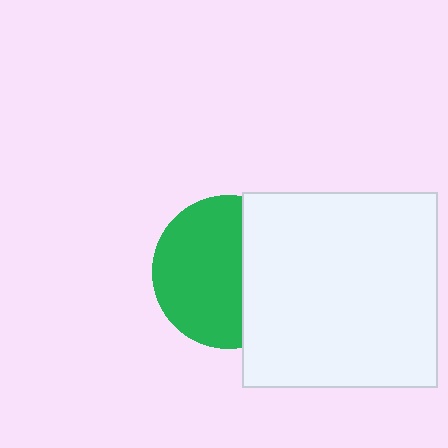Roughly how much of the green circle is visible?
About half of it is visible (roughly 61%).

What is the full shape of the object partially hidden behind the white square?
The partially hidden object is a green circle.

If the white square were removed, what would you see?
You would see the complete green circle.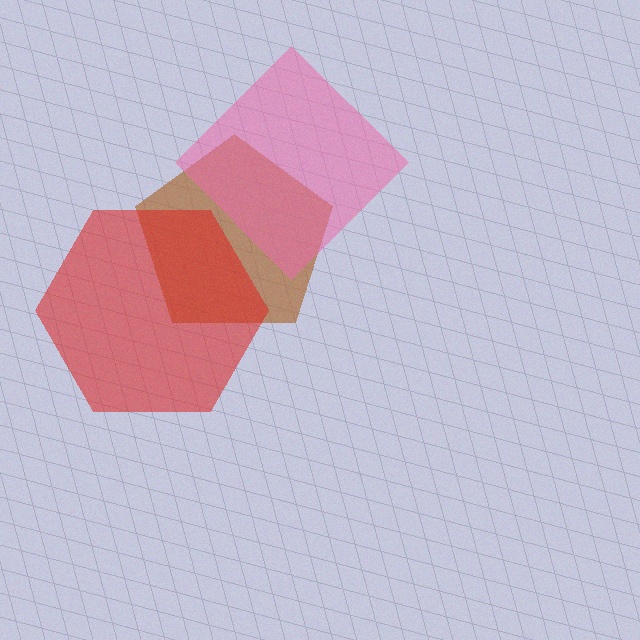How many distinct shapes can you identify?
There are 3 distinct shapes: a brown pentagon, a red hexagon, a pink diamond.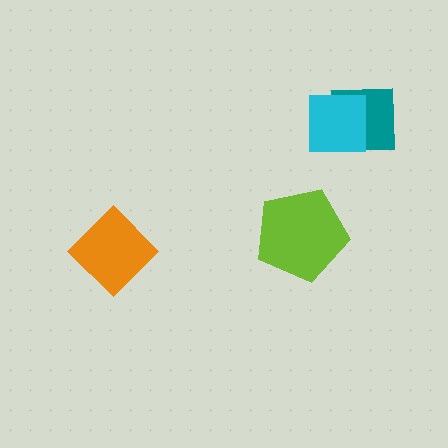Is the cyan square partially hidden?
No, no other shape covers it.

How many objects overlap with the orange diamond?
0 objects overlap with the orange diamond.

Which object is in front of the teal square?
The cyan square is in front of the teal square.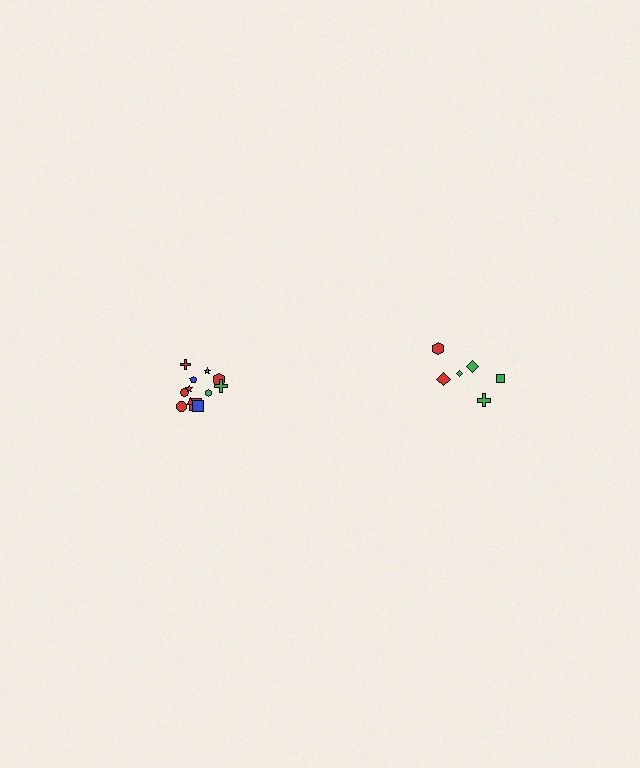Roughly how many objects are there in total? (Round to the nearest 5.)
Roughly 20 objects in total.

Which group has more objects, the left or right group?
The left group.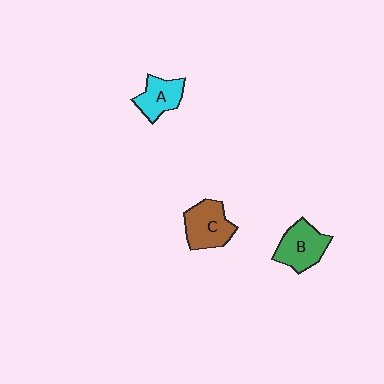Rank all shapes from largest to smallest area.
From largest to smallest: C (brown), B (green), A (cyan).